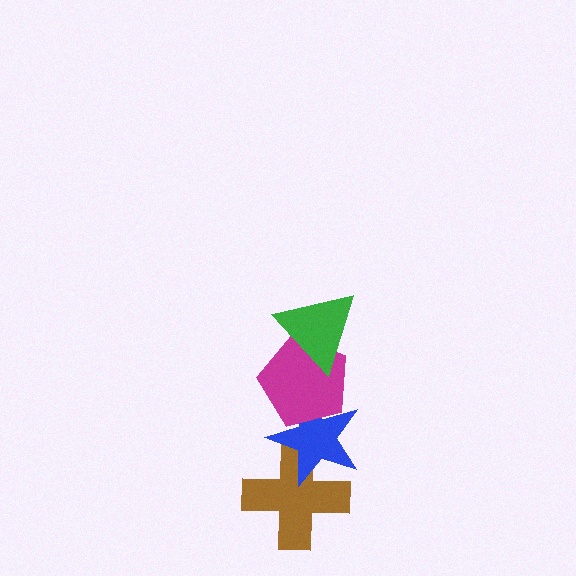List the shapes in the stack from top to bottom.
From top to bottom: the green triangle, the magenta pentagon, the blue star, the brown cross.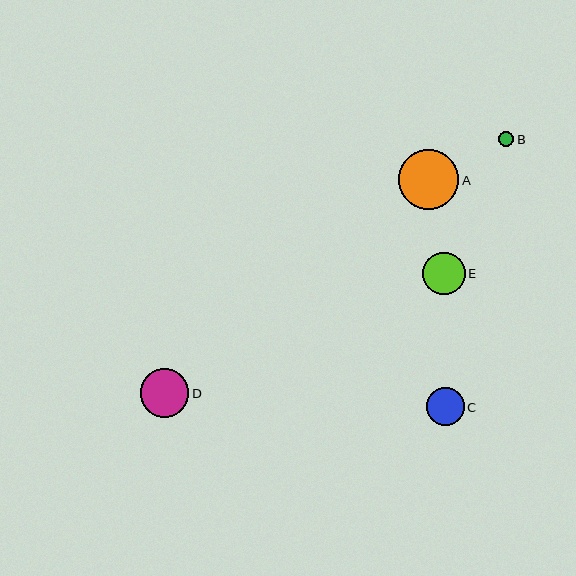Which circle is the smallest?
Circle B is the smallest with a size of approximately 15 pixels.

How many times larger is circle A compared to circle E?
Circle A is approximately 1.4 times the size of circle E.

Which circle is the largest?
Circle A is the largest with a size of approximately 60 pixels.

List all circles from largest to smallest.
From largest to smallest: A, D, E, C, B.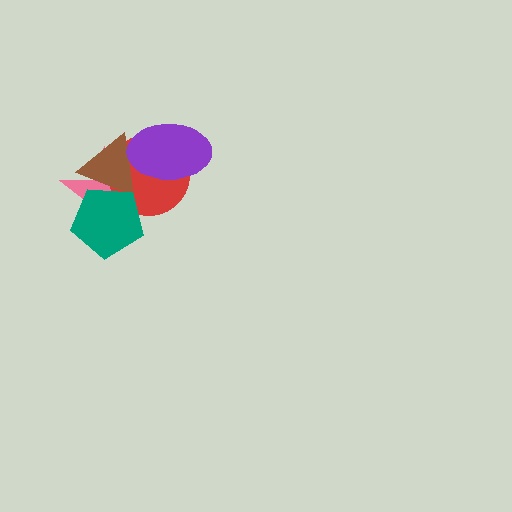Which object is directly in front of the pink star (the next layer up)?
The red circle is directly in front of the pink star.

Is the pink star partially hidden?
Yes, it is partially covered by another shape.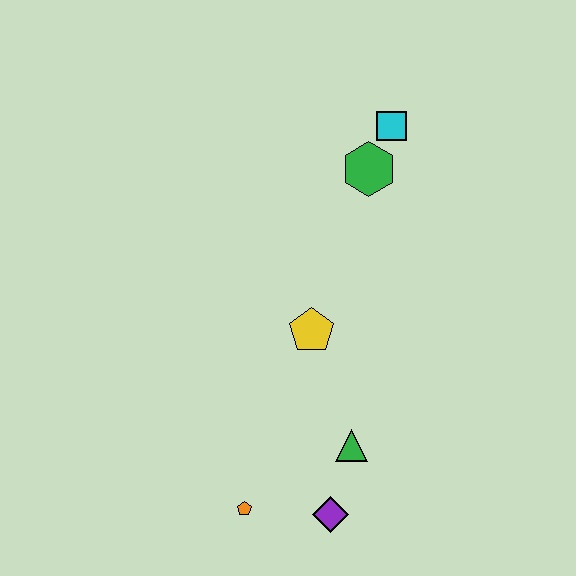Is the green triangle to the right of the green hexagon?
No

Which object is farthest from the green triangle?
The cyan square is farthest from the green triangle.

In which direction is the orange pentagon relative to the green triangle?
The orange pentagon is to the left of the green triangle.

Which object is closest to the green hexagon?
The cyan square is closest to the green hexagon.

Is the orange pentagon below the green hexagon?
Yes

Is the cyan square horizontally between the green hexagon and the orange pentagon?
No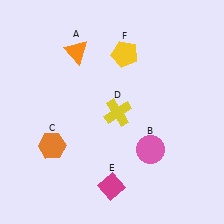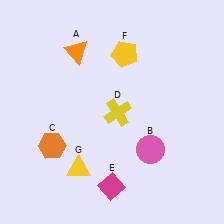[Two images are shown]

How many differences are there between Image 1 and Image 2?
There is 1 difference between the two images.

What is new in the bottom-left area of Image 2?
A yellow triangle (G) was added in the bottom-left area of Image 2.